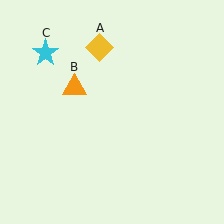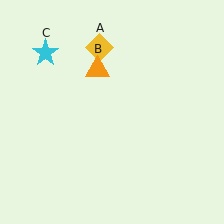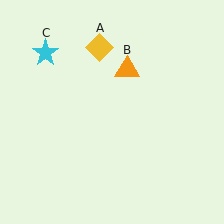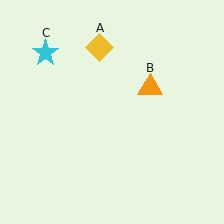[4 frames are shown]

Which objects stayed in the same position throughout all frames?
Yellow diamond (object A) and cyan star (object C) remained stationary.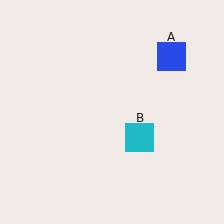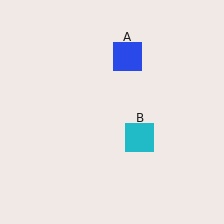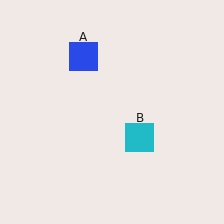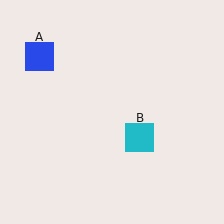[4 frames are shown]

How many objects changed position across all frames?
1 object changed position: blue square (object A).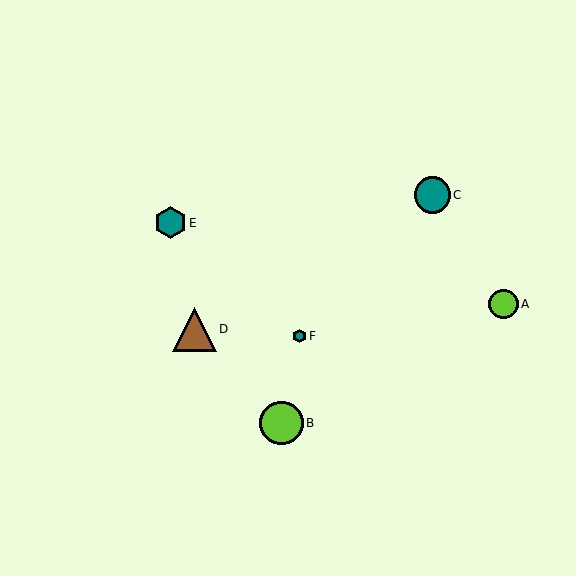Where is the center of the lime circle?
The center of the lime circle is at (281, 423).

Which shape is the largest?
The brown triangle (labeled D) is the largest.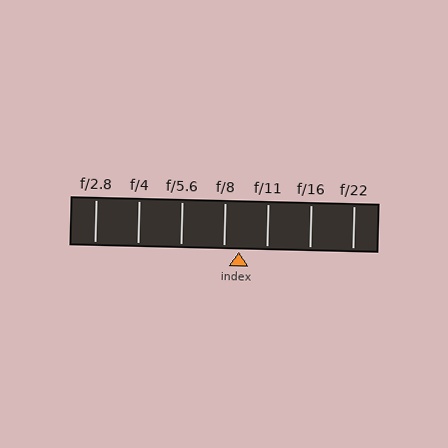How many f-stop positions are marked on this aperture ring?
There are 7 f-stop positions marked.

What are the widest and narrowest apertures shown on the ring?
The widest aperture shown is f/2.8 and the narrowest is f/22.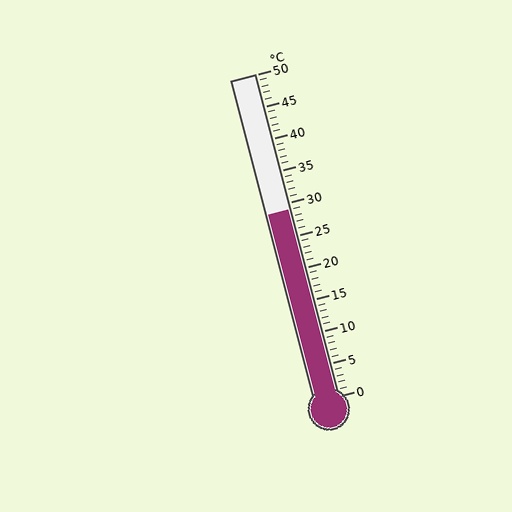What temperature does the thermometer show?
The thermometer shows approximately 29°C.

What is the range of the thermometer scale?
The thermometer scale ranges from 0°C to 50°C.